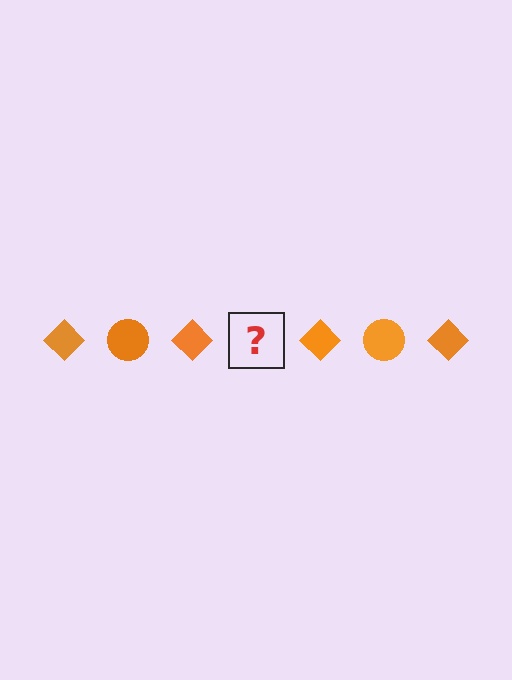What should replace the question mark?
The question mark should be replaced with an orange circle.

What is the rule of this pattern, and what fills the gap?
The rule is that the pattern cycles through diamond, circle shapes in orange. The gap should be filled with an orange circle.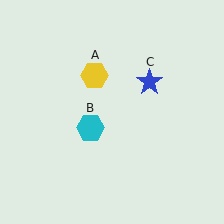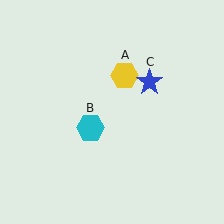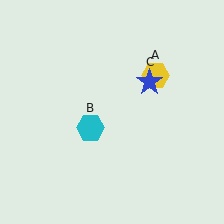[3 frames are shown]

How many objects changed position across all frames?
1 object changed position: yellow hexagon (object A).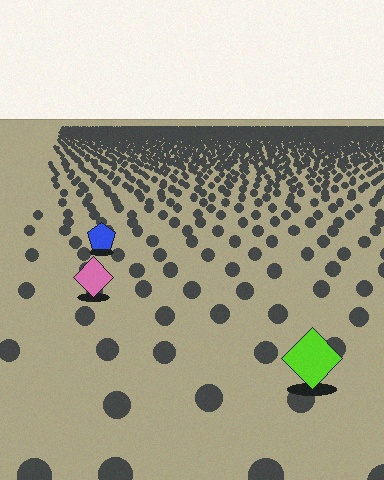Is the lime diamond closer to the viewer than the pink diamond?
Yes. The lime diamond is closer — you can tell from the texture gradient: the ground texture is coarser near it.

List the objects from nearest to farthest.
From nearest to farthest: the lime diamond, the pink diamond, the blue pentagon.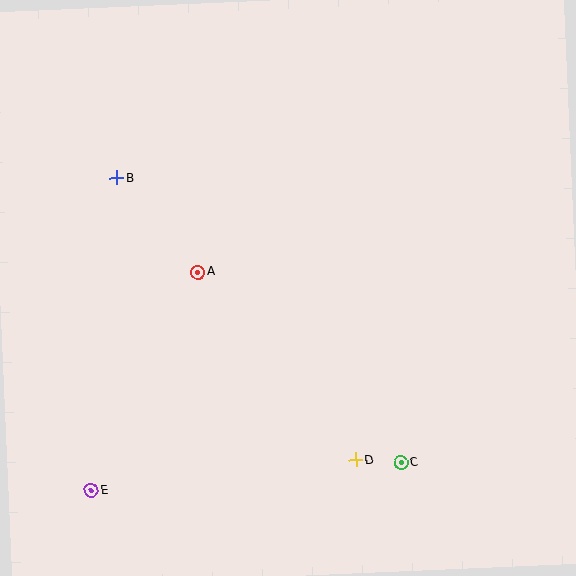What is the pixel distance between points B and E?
The distance between B and E is 314 pixels.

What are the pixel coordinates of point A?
Point A is at (198, 272).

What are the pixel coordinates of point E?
Point E is at (91, 490).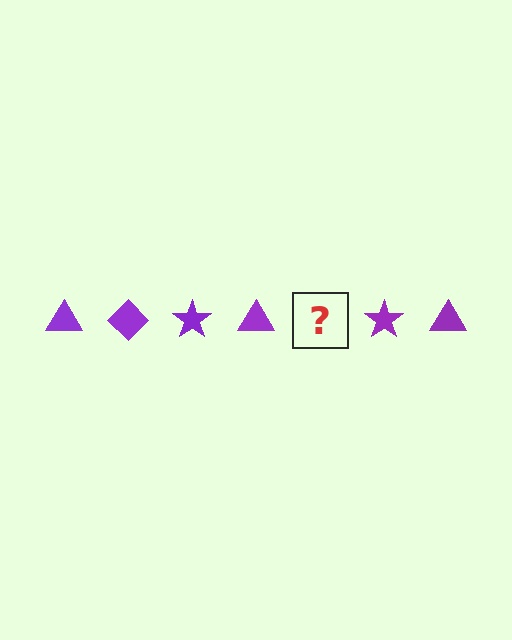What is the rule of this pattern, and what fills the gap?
The rule is that the pattern cycles through triangle, diamond, star shapes in purple. The gap should be filled with a purple diamond.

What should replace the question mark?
The question mark should be replaced with a purple diamond.